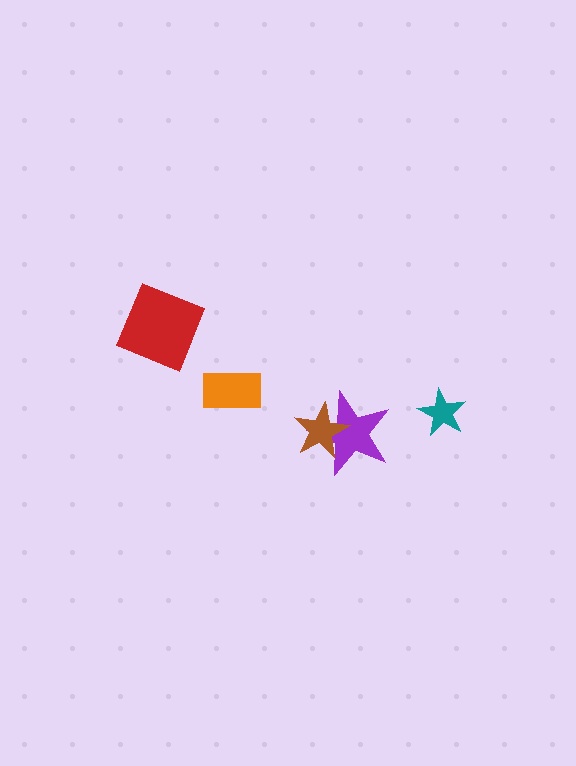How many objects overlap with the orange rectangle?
0 objects overlap with the orange rectangle.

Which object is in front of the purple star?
The brown star is in front of the purple star.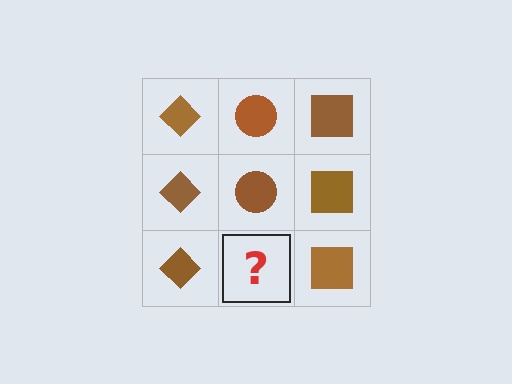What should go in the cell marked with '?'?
The missing cell should contain a brown circle.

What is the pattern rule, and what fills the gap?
The rule is that each column has a consistent shape. The gap should be filled with a brown circle.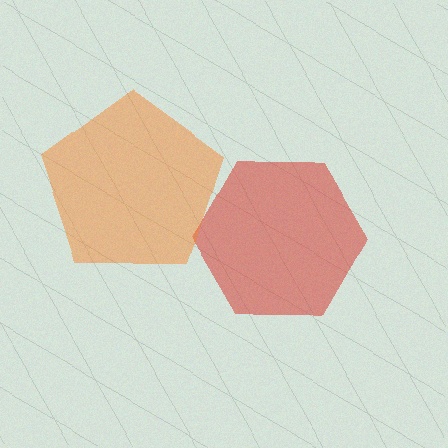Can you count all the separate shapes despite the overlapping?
Yes, there are 2 separate shapes.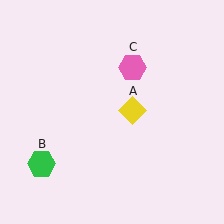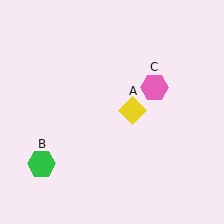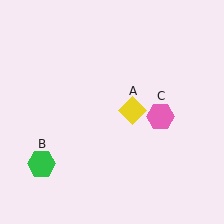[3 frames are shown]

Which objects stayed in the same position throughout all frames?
Yellow diamond (object A) and green hexagon (object B) remained stationary.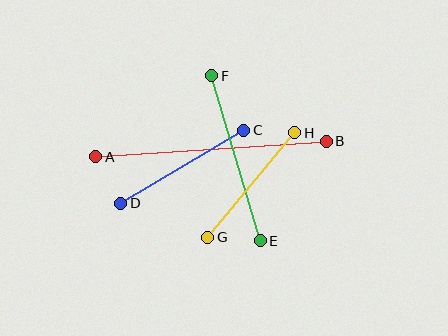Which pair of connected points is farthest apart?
Points A and B are farthest apart.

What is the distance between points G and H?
The distance is approximately 136 pixels.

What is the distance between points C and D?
The distance is approximately 143 pixels.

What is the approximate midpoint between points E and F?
The midpoint is at approximately (236, 158) pixels.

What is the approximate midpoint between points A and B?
The midpoint is at approximately (211, 149) pixels.